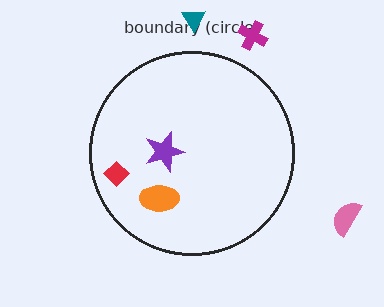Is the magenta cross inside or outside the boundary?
Outside.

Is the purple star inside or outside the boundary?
Inside.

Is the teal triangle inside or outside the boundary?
Outside.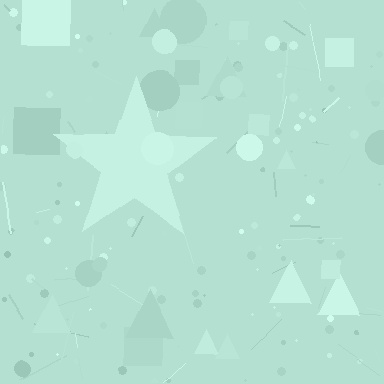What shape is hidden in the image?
A star is hidden in the image.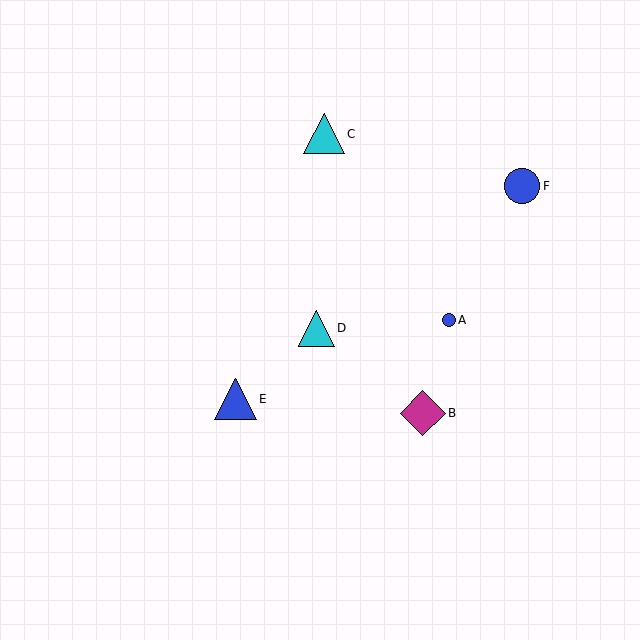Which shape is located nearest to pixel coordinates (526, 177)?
The blue circle (labeled F) at (522, 186) is nearest to that location.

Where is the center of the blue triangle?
The center of the blue triangle is at (236, 399).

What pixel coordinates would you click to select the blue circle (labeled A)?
Click at (449, 320) to select the blue circle A.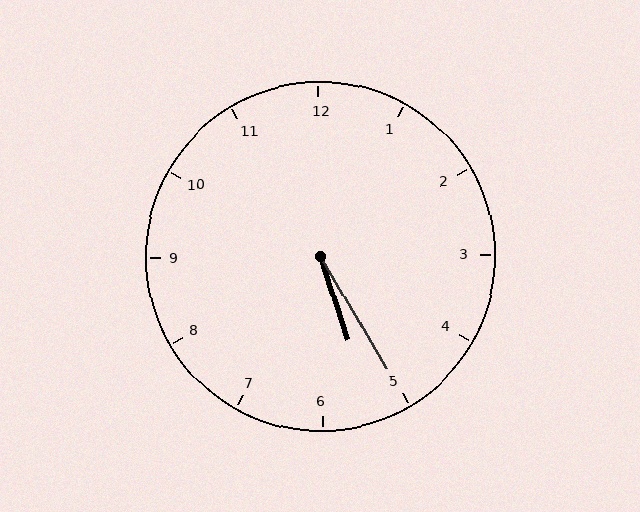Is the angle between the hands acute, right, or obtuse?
It is acute.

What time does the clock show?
5:25.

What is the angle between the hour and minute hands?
Approximately 12 degrees.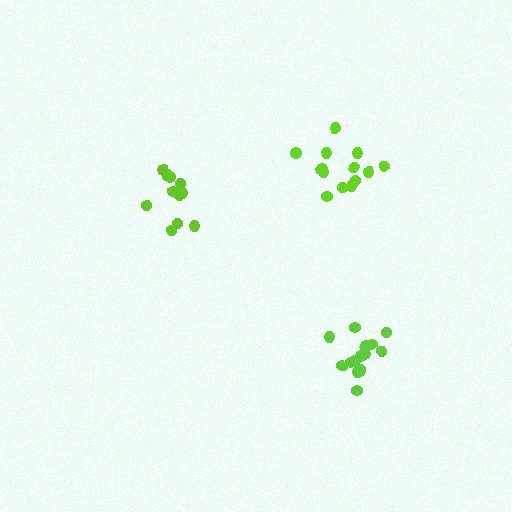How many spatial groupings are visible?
There are 3 spatial groupings.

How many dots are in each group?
Group 1: 13 dots, Group 2: 13 dots, Group 3: 15 dots (41 total).